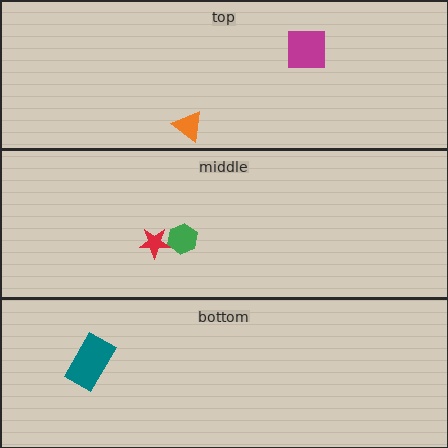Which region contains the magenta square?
The top region.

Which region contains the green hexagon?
The middle region.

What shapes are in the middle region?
The green hexagon, the red star.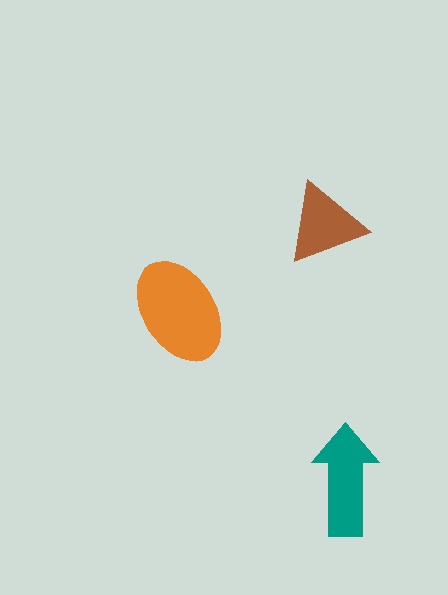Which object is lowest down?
The teal arrow is bottommost.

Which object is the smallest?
The brown triangle.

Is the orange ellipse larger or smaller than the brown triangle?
Larger.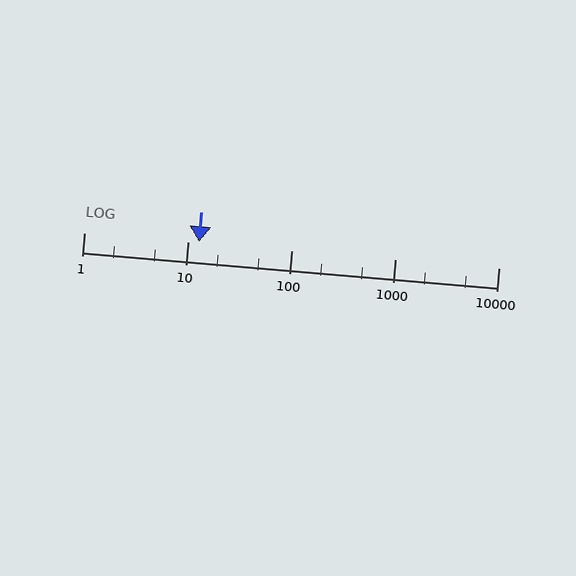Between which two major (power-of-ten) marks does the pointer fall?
The pointer is between 10 and 100.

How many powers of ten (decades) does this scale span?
The scale spans 4 decades, from 1 to 10000.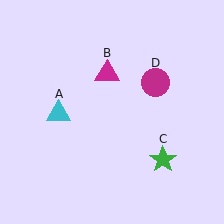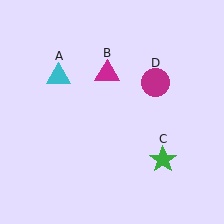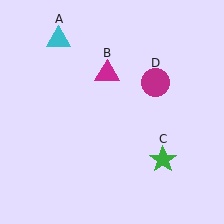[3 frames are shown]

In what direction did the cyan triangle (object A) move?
The cyan triangle (object A) moved up.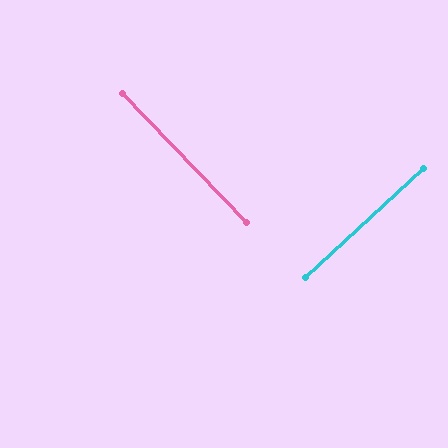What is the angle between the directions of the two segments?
Approximately 89 degrees.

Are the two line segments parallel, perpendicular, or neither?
Perpendicular — they meet at approximately 89°.